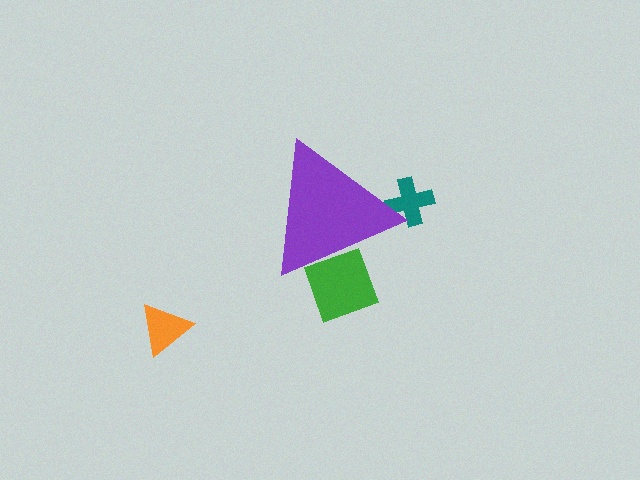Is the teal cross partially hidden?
Yes, the teal cross is partially hidden behind the purple triangle.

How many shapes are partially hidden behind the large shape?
2 shapes are partially hidden.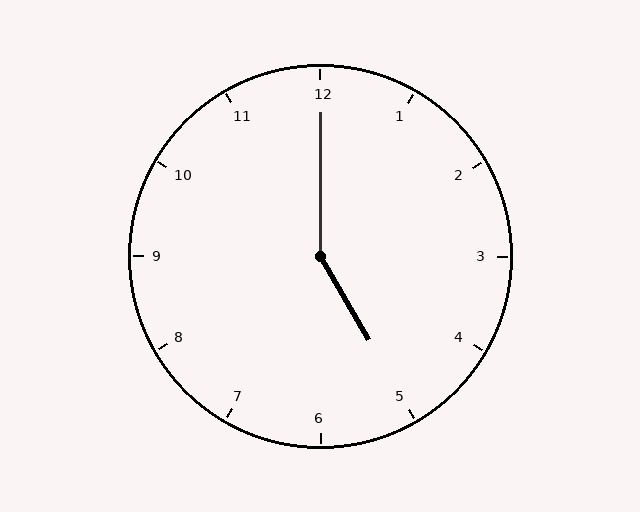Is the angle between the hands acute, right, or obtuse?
It is obtuse.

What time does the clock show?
5:00.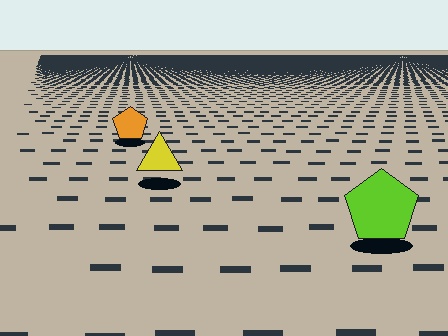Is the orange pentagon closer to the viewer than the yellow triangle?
No. The yellow triangle is closer — you can tell from the texture gradient: the ground texture is coarser near it.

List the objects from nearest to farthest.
From nearest to farthest: the lime pentagon, the yellow triangle, the orange pentagon.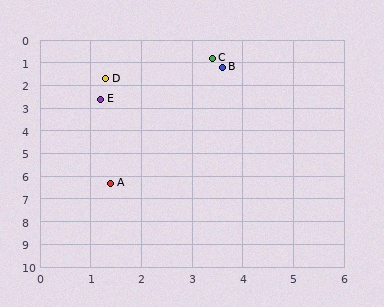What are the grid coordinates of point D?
Point D is at approximately (1.3, 1.7).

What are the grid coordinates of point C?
Point C is at approximately (3.4, 0.8).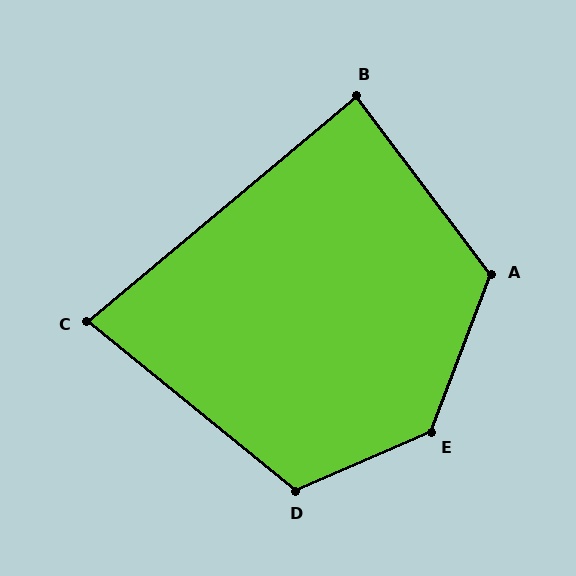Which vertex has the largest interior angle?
E, at approximately 134 degrees.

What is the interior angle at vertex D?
Approximately 117 degrees (obtuse).